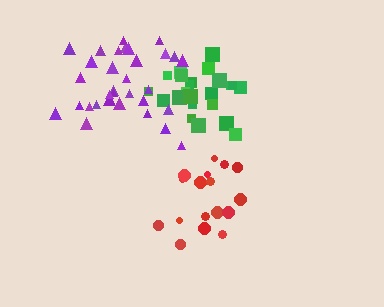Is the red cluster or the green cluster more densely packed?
Green.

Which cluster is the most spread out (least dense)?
Purple.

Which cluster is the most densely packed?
Green.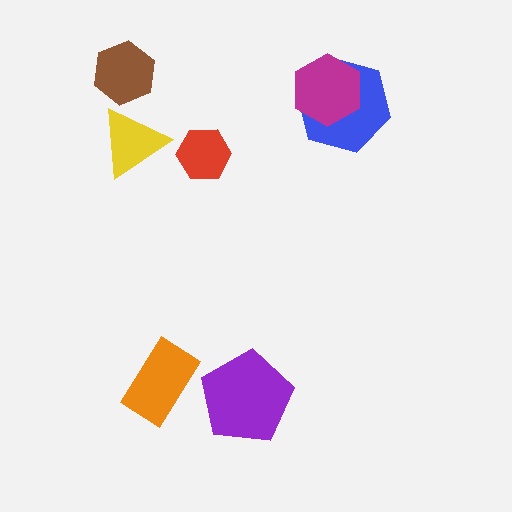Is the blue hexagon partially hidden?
Yes, it is partially covered by another shape.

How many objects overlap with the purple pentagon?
0 objects overlap with the purple pentagon.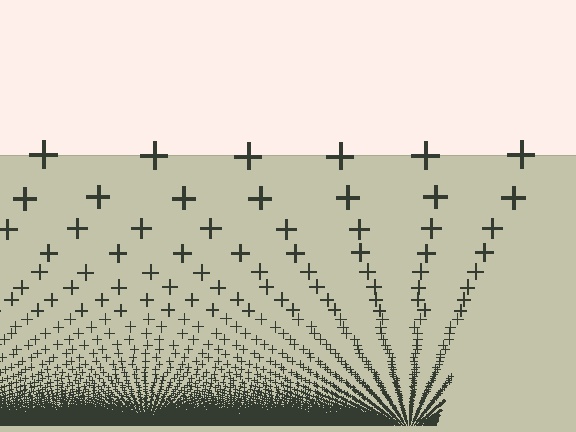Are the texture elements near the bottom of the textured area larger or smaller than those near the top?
Smaller. The gradient is inverted — elements near the bottom are smaller and denser.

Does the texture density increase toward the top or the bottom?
Density increases toward the bottom.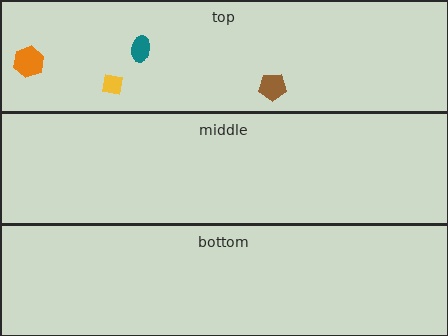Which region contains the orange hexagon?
The top region.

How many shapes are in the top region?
4.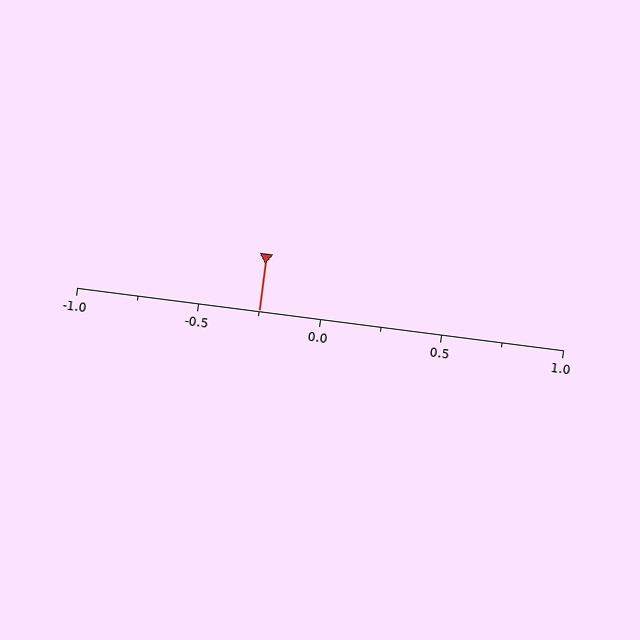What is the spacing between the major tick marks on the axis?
The major ticks are spaced 0.5 apart.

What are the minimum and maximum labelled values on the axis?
The axis runs from -1.0 to 1.0.